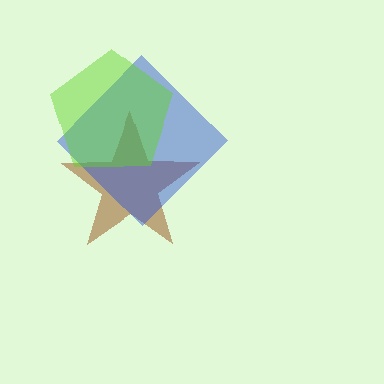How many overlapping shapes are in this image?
There are 3 overlapping shapes in the image.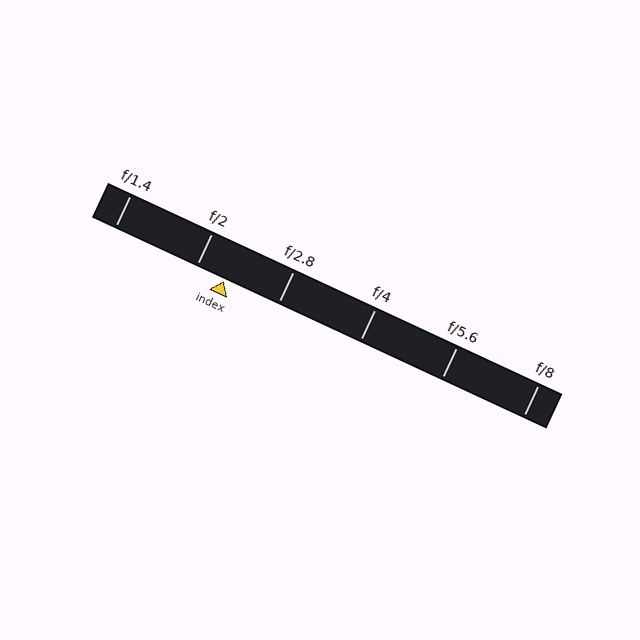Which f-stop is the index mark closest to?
The index mark is closest to f/2.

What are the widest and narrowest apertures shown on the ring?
The widest aperture shown is f/1.4 and the narrowest is f/8.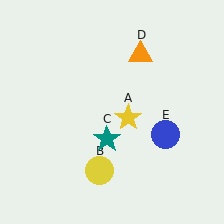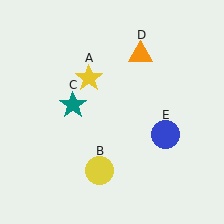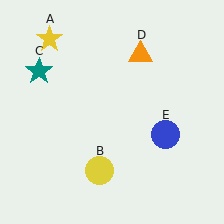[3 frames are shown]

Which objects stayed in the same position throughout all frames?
Yellow circle (object B) and orange triangle (object D) and blue circle (object E) remained stationary.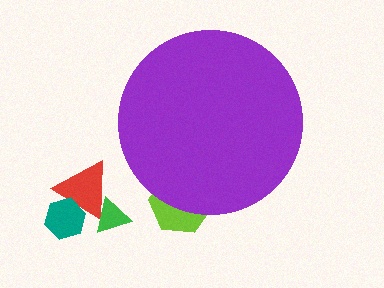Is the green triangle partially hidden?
No, the green triangle is fully visible.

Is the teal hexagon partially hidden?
No, the teal hexagon is fully visible.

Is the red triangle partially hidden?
No, the red triangle is fully visible.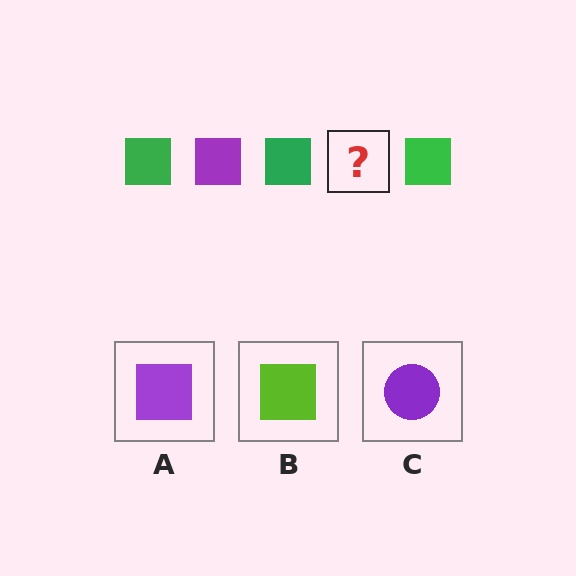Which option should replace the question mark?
Option A.